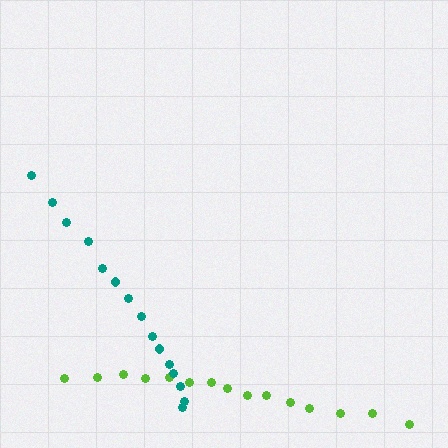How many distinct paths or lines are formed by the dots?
There are 2 distinct paths.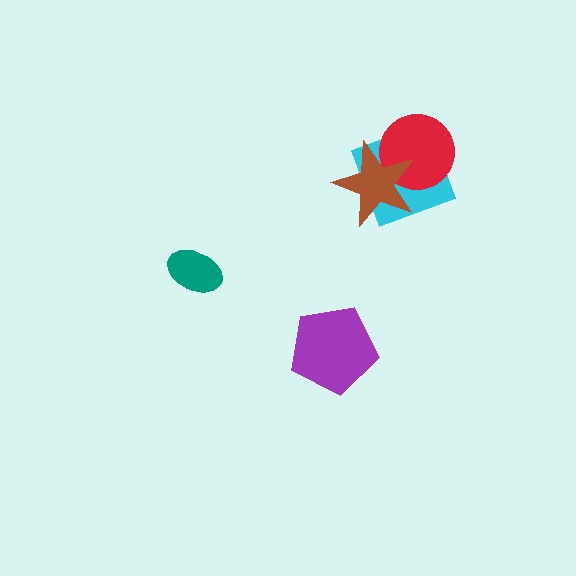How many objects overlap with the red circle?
2 objects overlap with the red circle.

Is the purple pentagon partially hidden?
No, no other shape covers it.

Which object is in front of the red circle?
The brown star is in front of the red circle.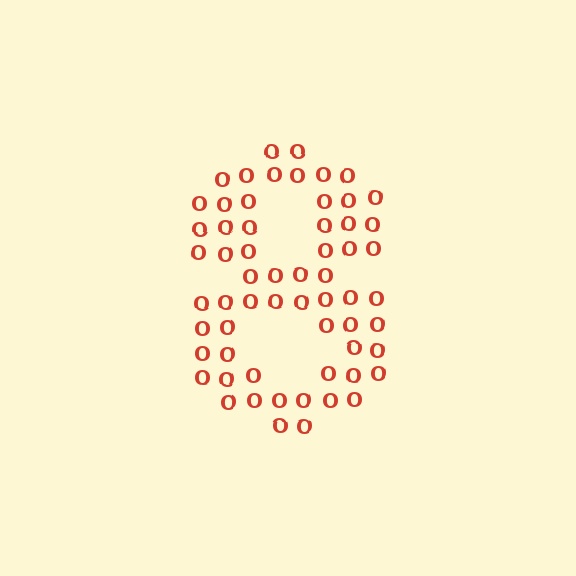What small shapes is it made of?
It is made of small letter O's.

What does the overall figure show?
The overall figure shows the digit 8.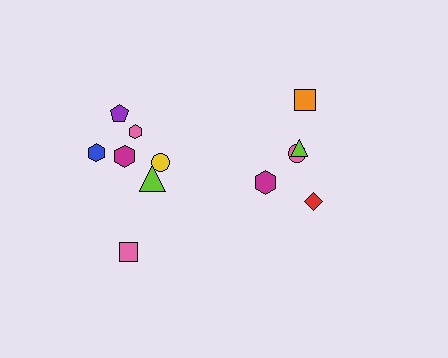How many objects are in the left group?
There are 7 objects.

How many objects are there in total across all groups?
There are 12 objects.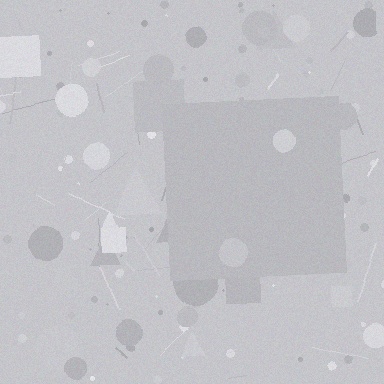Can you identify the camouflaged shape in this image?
The camouflaged shape is a square.